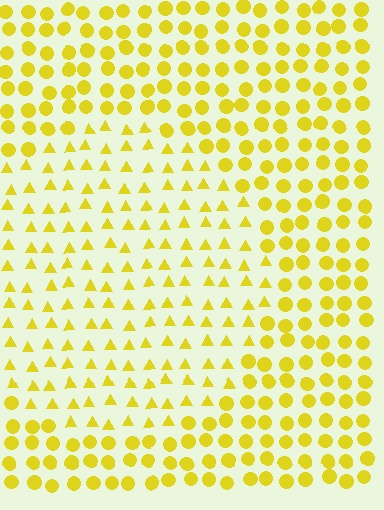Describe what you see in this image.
The image is filled with small yellow elements arranged in a uniform grid. A circle-shaped region contains triangles, while the surrounding area contains circles. The boundary is defined purely by the change in element shape.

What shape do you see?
I see a circle.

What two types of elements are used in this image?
The image uses triangles inside the circle region and circles outside it.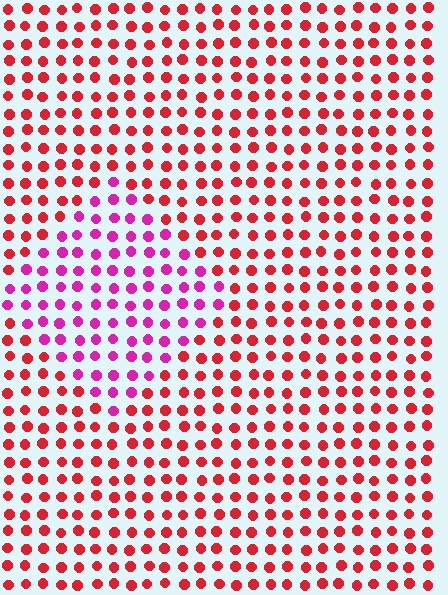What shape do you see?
I see a diamond.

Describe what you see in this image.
The image is filled with small red elements in a uniform arrangement. A diamond-shaped region is visible where the elements are tinted to a slightly different hue, forming a subtle color boundary.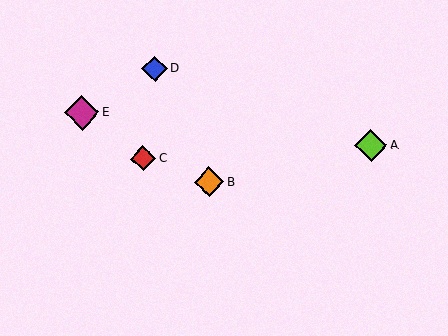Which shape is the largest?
The magenta diamond (labeled E) is the largest.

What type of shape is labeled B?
Shape B is an orange diamond.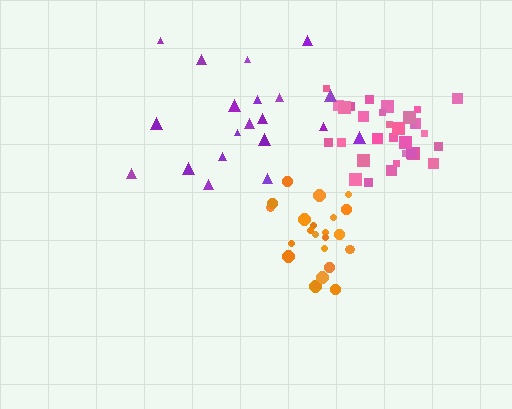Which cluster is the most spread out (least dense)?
Purple.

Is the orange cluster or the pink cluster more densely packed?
Pink.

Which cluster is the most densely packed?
Pink.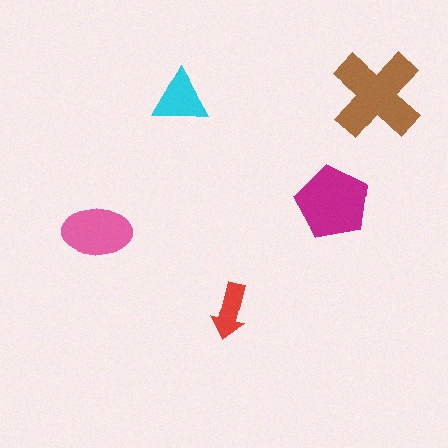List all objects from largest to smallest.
The brown cross, the magenta pentagon, the pink ellipse, the cyan triangle, the red arrow.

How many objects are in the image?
There are 5 objects in the image.